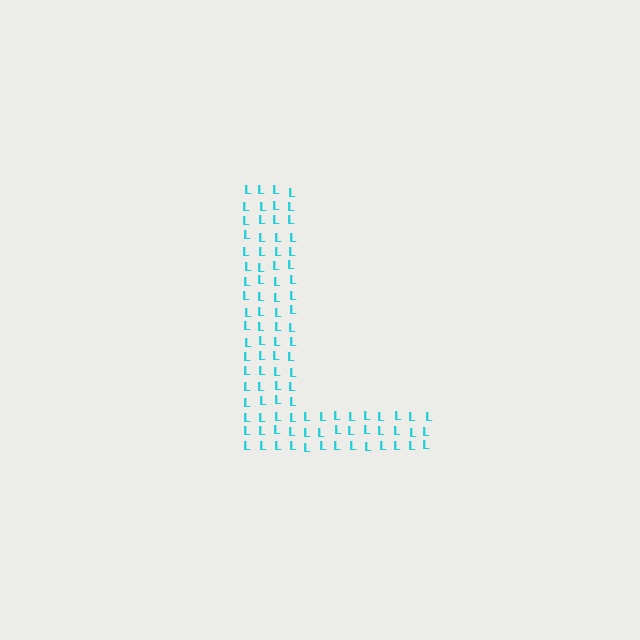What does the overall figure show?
The overall figure shows the letter L.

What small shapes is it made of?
It is made of small letter L's.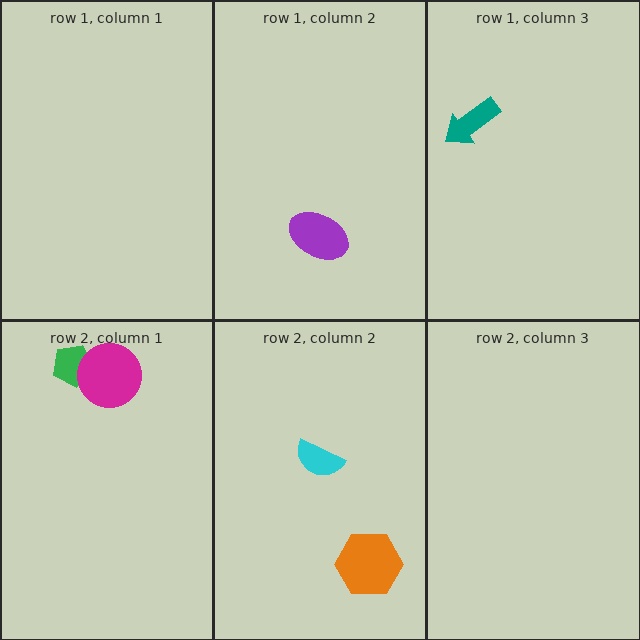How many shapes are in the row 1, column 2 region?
1.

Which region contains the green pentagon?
The row 2, column 1 region.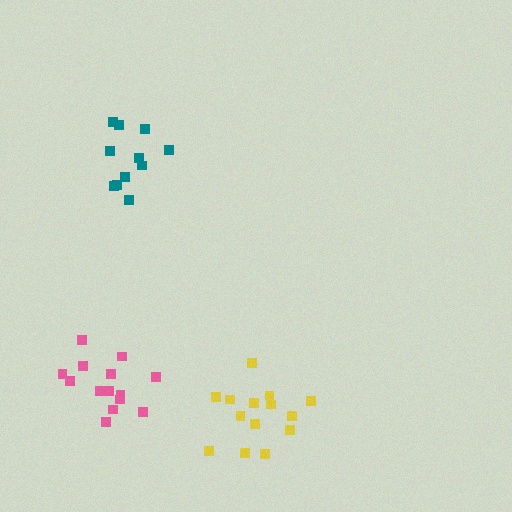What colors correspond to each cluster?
The clusters are colored: teal, yellow, pink.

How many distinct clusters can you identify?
There are 3 distinct clusters.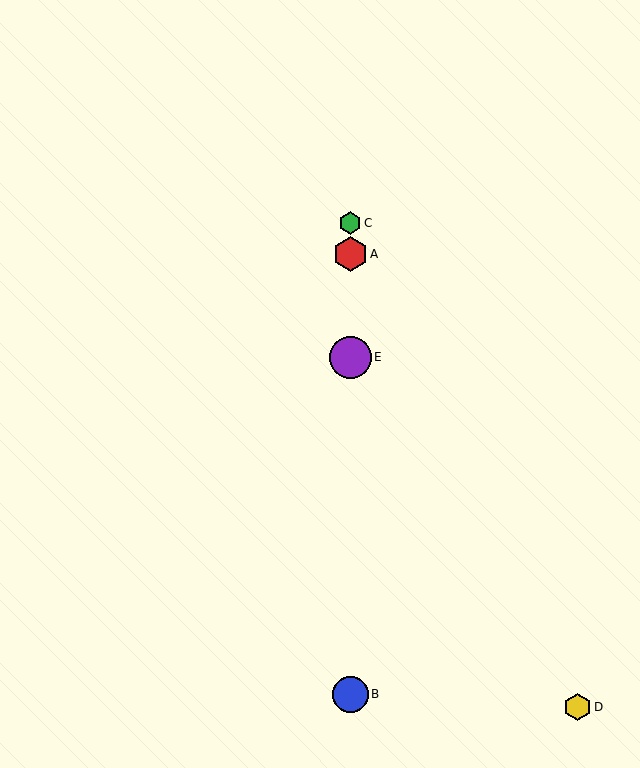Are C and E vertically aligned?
Yes, both are at x≈350.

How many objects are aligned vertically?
4 objects (A, B, C, E) are aligned vertically.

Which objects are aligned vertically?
Objects A, B, C, E are aligned vertically.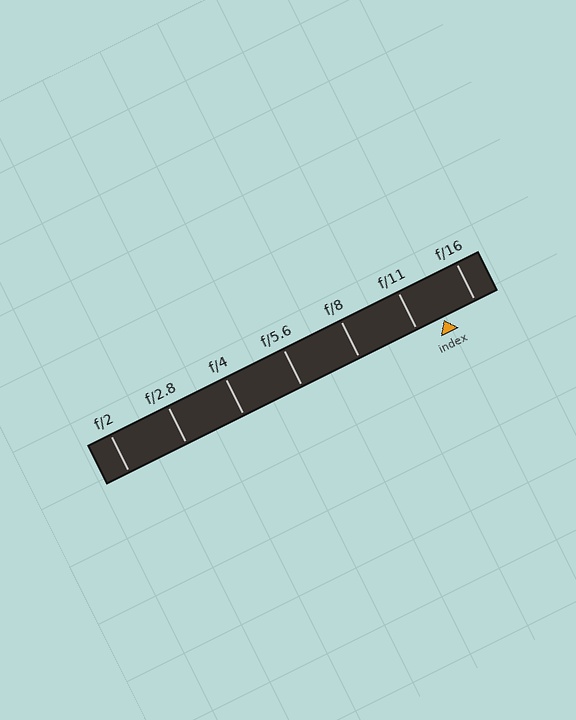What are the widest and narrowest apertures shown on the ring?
The widest aperture shown is f/2 and the narrowest is f/16.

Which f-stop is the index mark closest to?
The index mark is closest to f/11.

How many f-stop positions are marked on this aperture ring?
There are 7 f-stop positions marked.